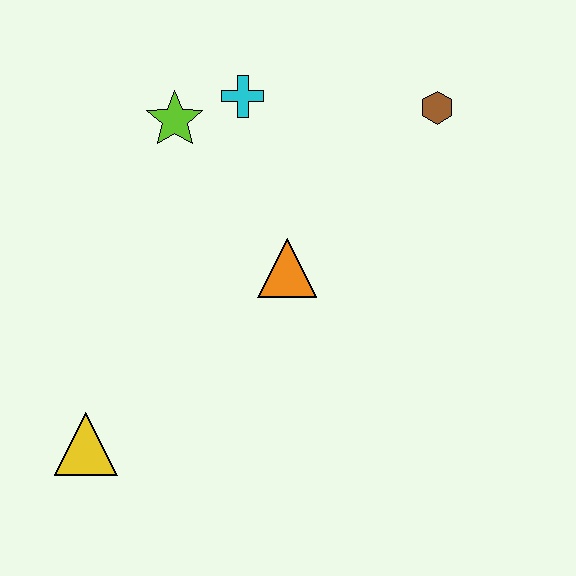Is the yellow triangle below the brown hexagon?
Yes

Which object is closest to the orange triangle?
The cyan cross is closest to the orange triangle.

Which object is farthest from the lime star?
The yellow triangle is farthest from the lime star.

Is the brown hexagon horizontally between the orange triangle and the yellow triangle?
No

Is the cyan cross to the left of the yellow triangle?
No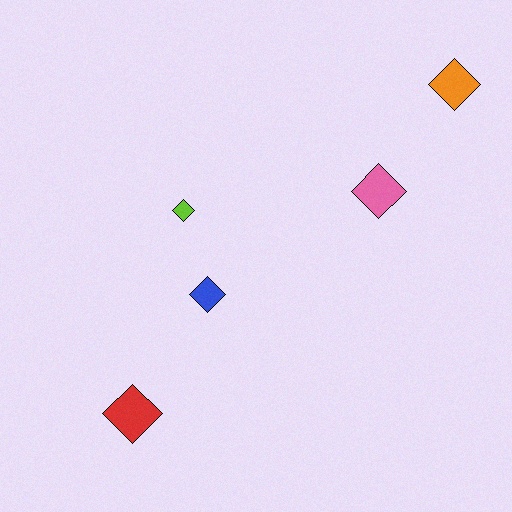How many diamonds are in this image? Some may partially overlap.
There are 5 diamonds.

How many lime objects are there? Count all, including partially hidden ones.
There is 1 lime object.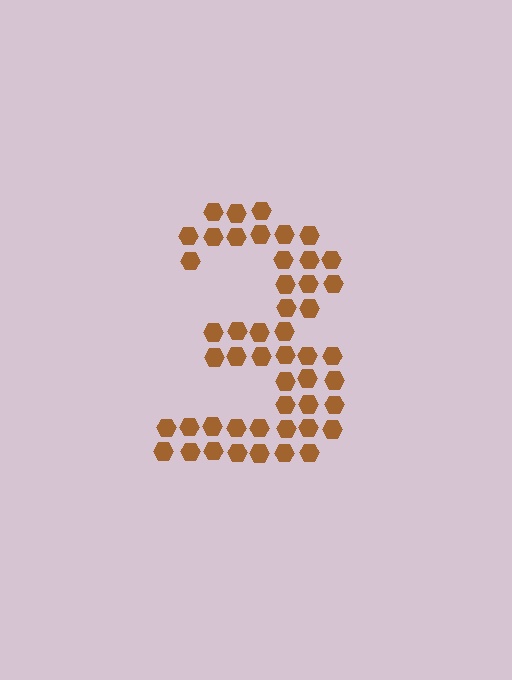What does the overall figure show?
The overall figure shows the digit 3.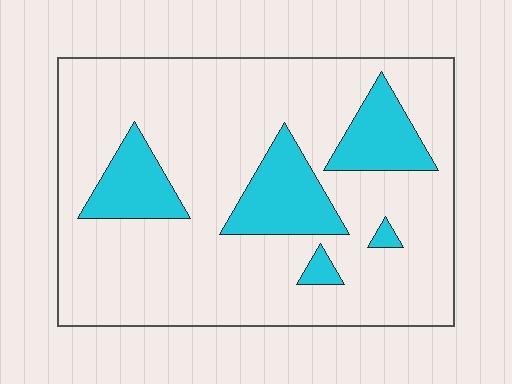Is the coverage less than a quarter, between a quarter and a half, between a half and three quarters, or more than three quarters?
Less than a quarter.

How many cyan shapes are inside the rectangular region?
5.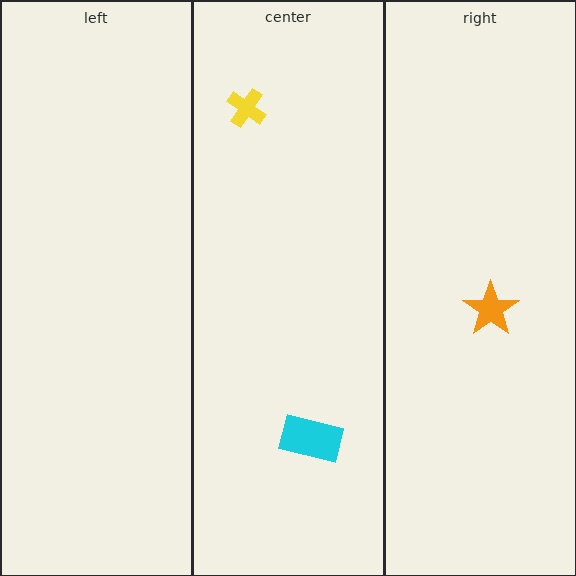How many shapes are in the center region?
2.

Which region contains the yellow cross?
The center region.